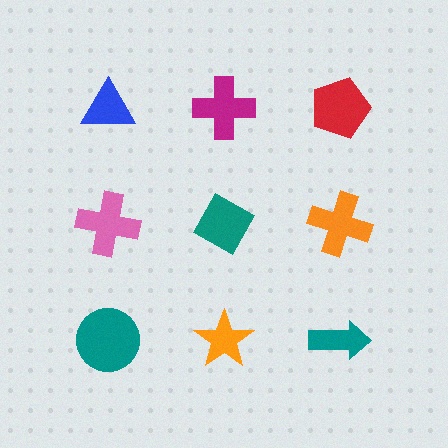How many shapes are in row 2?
3 shapes.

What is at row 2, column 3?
An orange cross.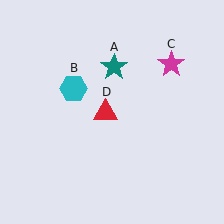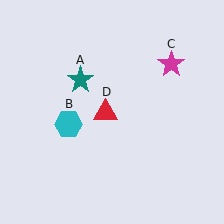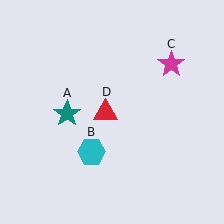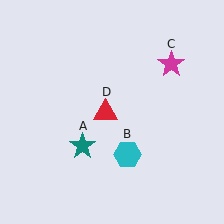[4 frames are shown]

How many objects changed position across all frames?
2 objects changed position: teal star (object A), cyan hexagon (object B).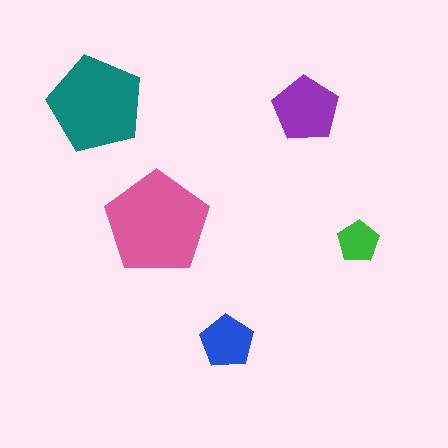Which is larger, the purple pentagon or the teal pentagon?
The teal one.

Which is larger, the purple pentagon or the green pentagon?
The purple one.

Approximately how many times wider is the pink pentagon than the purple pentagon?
About 1.5 times wider.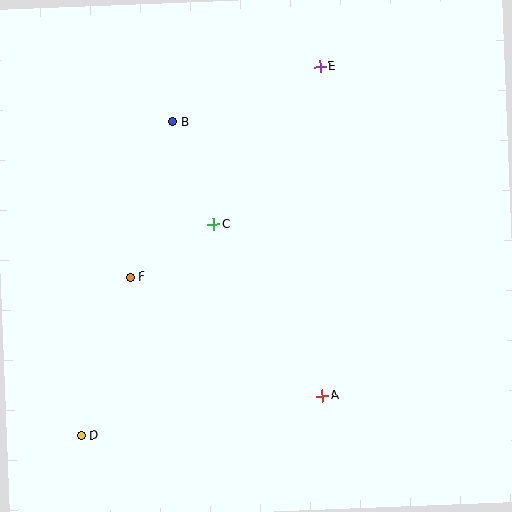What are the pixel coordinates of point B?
Point B is at (172, 122).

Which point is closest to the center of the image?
Point C at (213, 225) is closest to the center.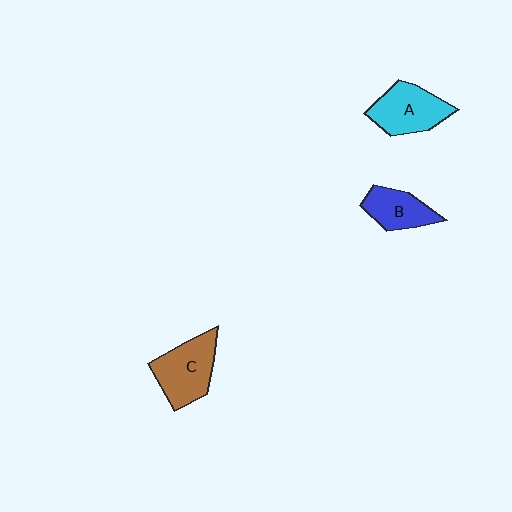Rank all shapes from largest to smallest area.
From largest to smallest: C (brown), A (cyan), B (blue).